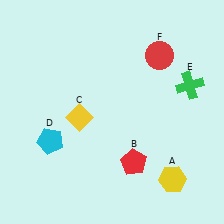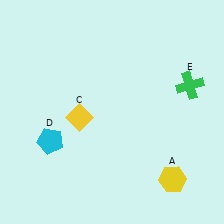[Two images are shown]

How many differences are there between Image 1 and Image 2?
There are 2 differences between the two images.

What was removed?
The red pentagon (B), the red circle (F) were removed in Image 2.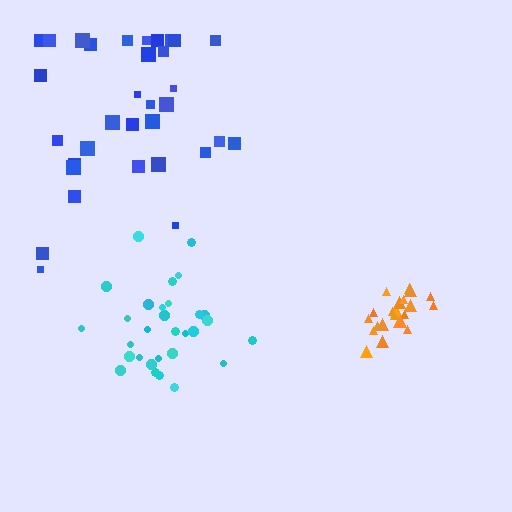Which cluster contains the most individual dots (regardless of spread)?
Blue (34).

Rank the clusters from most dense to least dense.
orange, cyan, blue.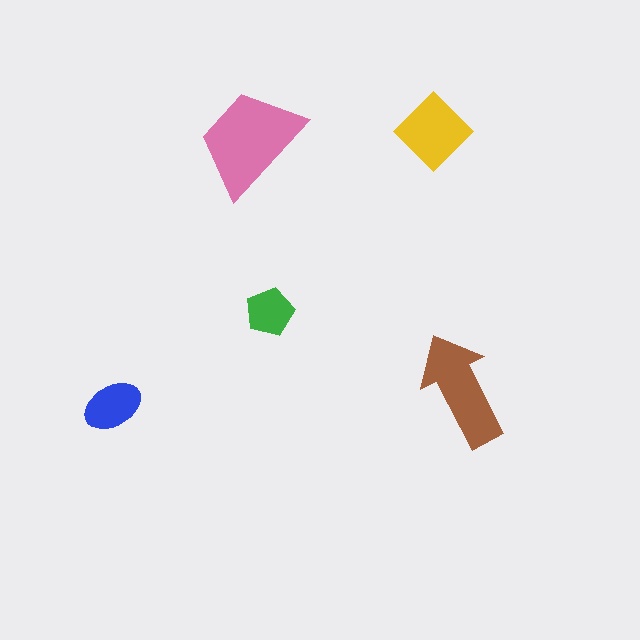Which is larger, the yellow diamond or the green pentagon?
The yellow diamond.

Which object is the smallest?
The green pentagon.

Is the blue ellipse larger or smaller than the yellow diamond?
Smaller.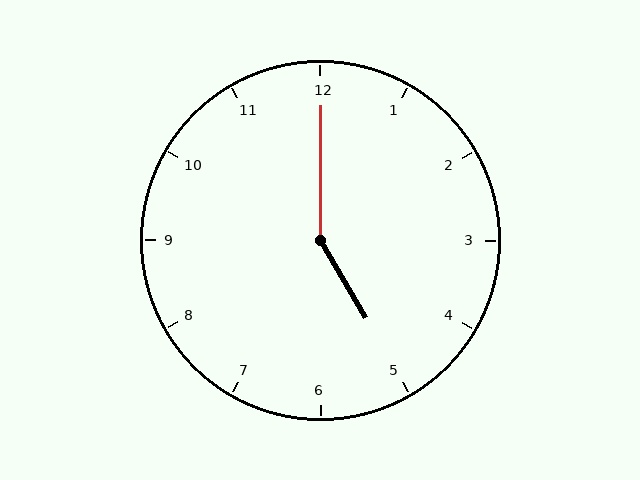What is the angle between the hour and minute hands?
Approximately 150 degrees.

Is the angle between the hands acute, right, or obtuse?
It is obtuse.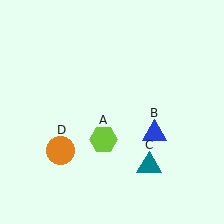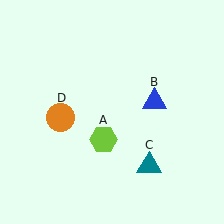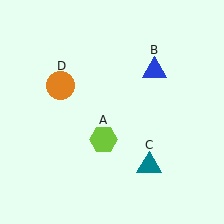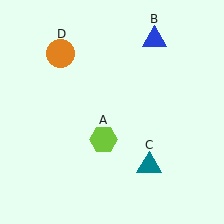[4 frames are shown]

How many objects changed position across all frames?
2 objects changed position: blue triangle (object B), orange circle (object D).